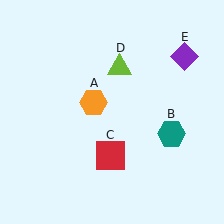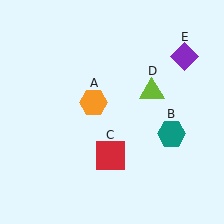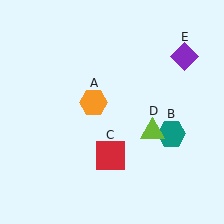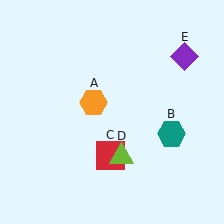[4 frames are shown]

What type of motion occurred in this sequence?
The lime triangle (object D) rotated clockwise around the center of the scene.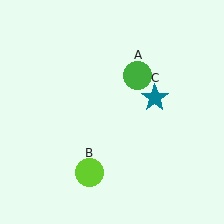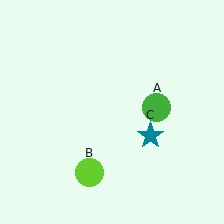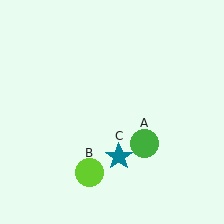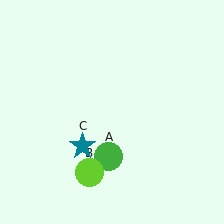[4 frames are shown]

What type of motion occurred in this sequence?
The green circle (object A), teal star (object C) rotated clockwise around the center of the scene.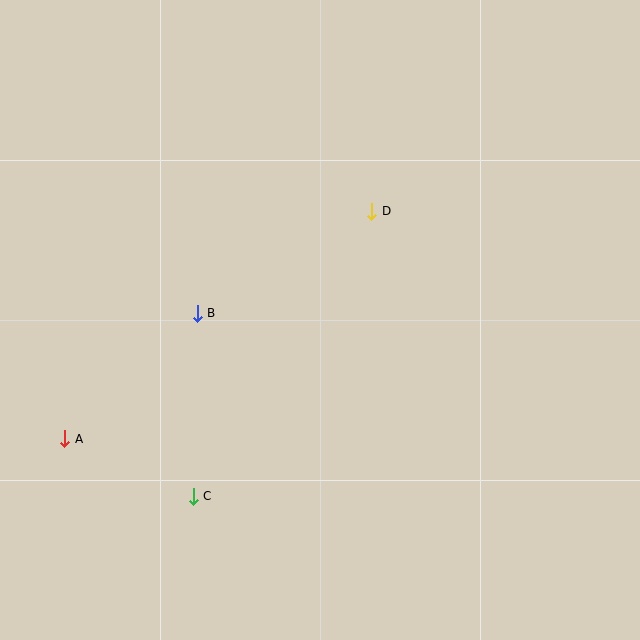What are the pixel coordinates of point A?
Point A is at (65, 439).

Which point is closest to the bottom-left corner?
Point A is closest to the bottom-left corner.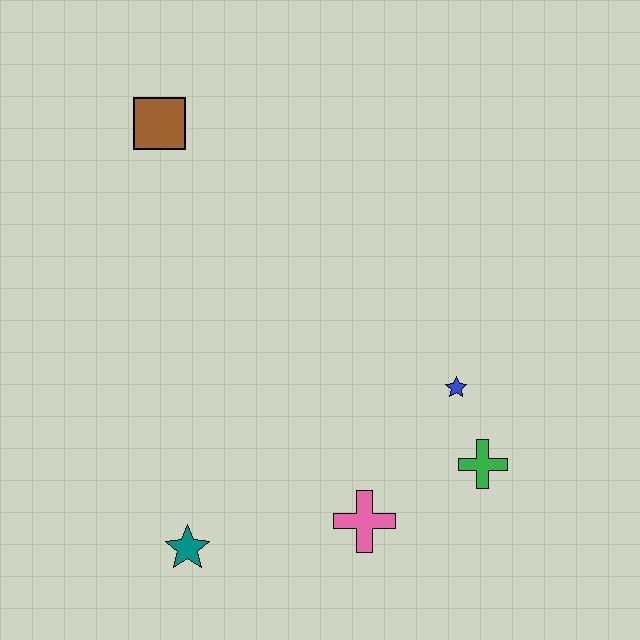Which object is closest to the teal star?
The pink cross is closest to the teal star.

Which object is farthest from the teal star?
The brown square is farthest from the teal star.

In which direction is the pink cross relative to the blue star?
The pink cross is below the blue star.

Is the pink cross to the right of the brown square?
Yes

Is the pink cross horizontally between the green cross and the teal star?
Yes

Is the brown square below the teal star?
No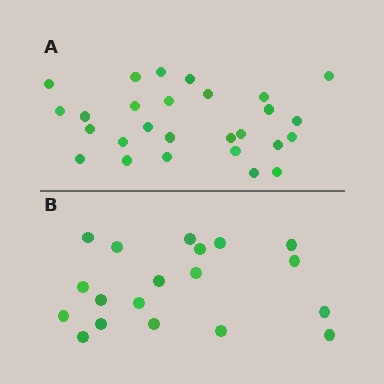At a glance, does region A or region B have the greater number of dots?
Region A (the top region) has more dots.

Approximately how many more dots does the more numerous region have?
Region A has roughly 8 or so more dots than region B.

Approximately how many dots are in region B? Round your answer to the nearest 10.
About 20 dots. (The exact count is 19, which rounds to 20.)